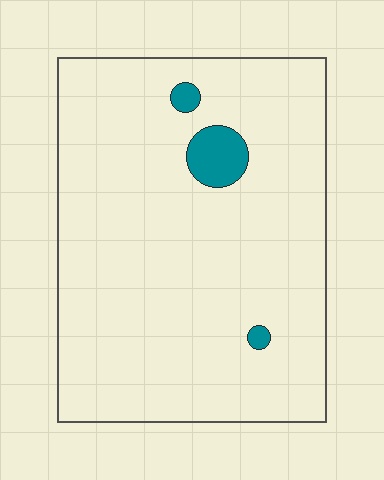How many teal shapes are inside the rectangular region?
3.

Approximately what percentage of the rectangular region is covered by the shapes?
Approximately 5%.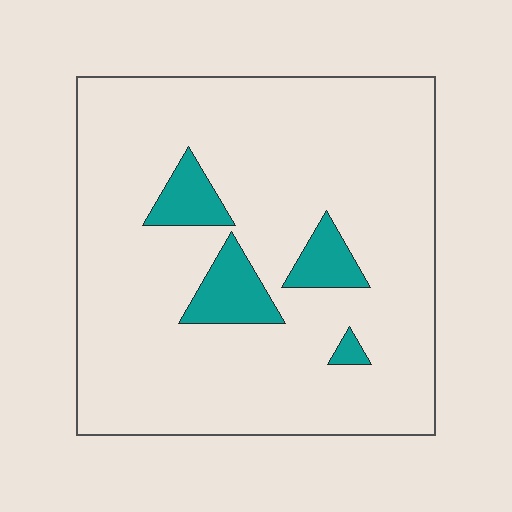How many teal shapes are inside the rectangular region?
4.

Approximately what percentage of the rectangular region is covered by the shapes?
Approximately 10%.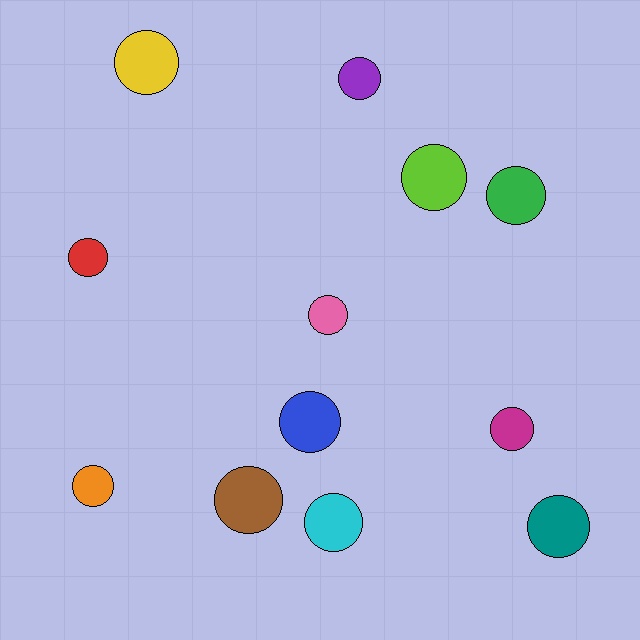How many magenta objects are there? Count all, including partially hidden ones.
There is 1 magenta object.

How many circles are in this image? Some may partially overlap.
There are 12 circles.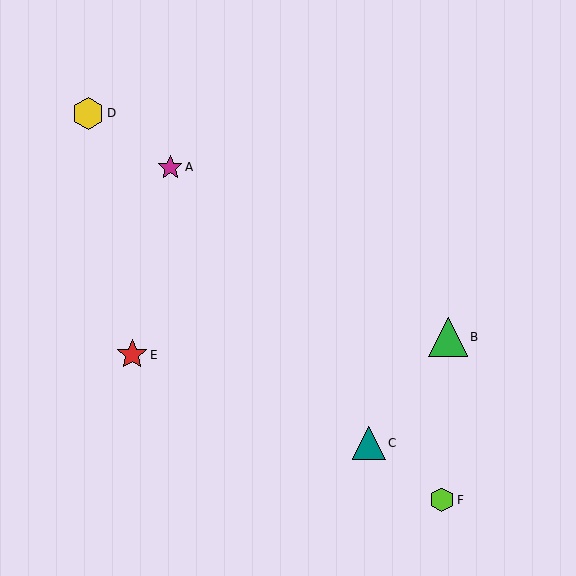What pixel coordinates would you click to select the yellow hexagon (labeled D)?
Click at (88, 114) to select the yellow hexagon D.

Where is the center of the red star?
The center of the red star is at (132, 355).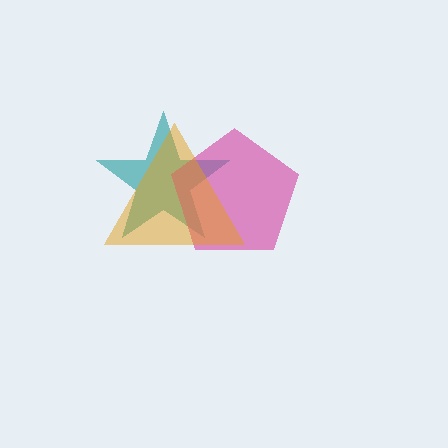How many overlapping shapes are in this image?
There are 3 overlapping shapes in the image.